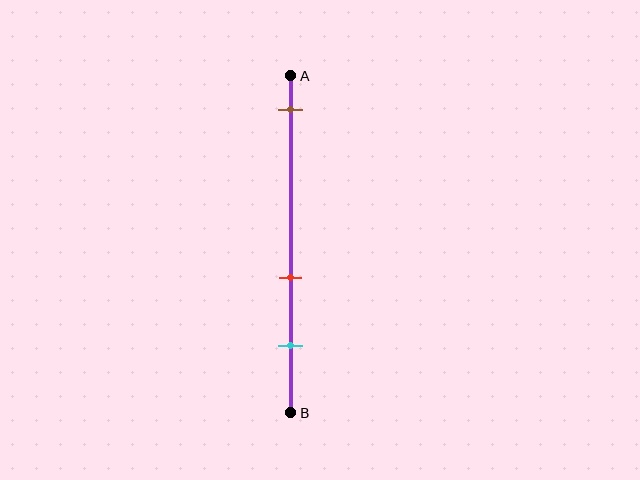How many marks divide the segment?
There are 3 marks dividing the segment.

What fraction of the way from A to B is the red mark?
The red mark is approximately 60% (0.6) of the way from A to B.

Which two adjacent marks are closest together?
The red and cyan marks are the closest adjacent pair.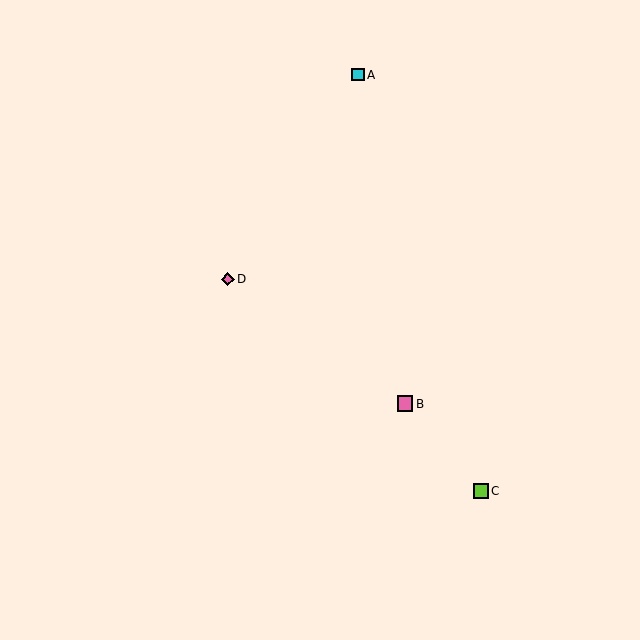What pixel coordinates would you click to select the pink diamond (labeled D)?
Click at (228, 279) to select the pink diamond D.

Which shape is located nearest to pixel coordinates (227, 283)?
The pink diamond (labeled D) at (228, 279) is nearest to that location.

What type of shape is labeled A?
Shape A is a cyan square.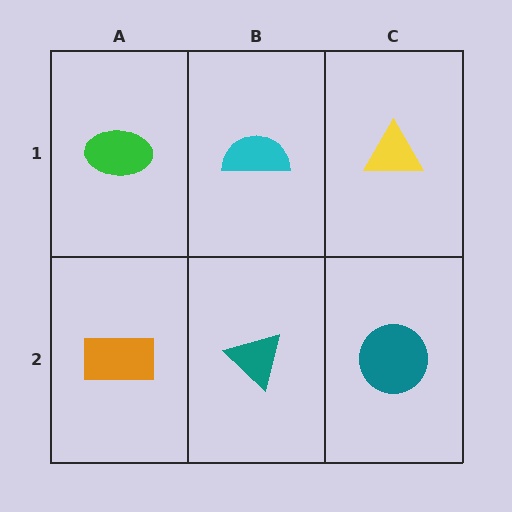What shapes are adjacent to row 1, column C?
A teal circle (row 2, column C), a cyan semicircle (row 1, column B).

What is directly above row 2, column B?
A cyan semicircle.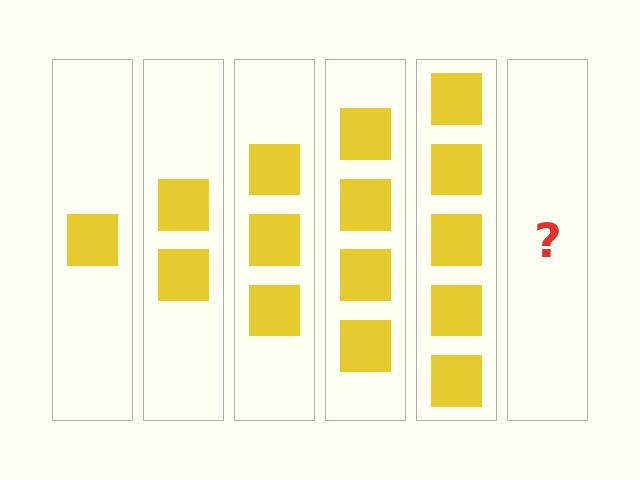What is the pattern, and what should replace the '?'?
The pattern is that each step adds one more square. The '?' should be 6 squares.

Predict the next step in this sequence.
The next step is 6 squares.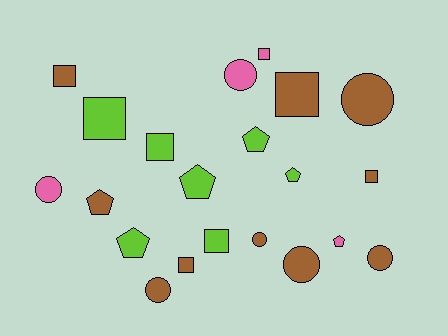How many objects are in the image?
There are 21 objects.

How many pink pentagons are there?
There is 1 pink pentagon.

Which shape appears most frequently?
Square, with 8 objects.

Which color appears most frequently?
Brown, with 10 objects.